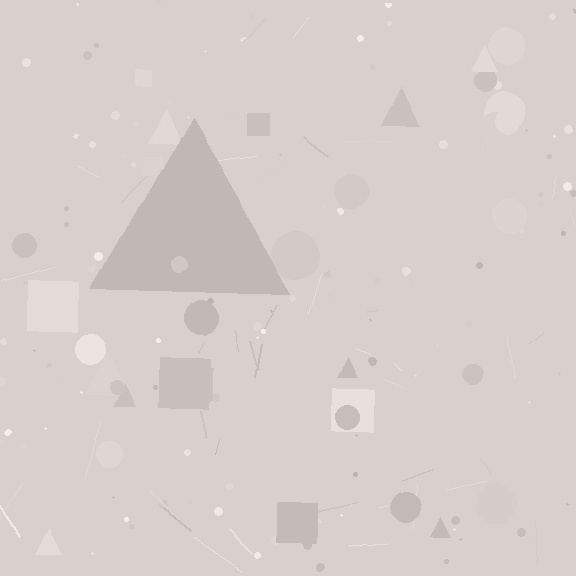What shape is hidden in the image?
A triangle is hidden in the image.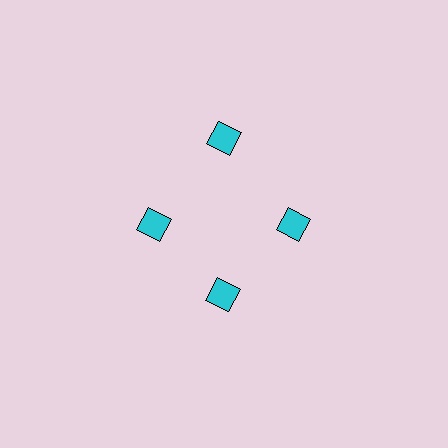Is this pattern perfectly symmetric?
No. The 4 cyan squares are arranged in a ring, but one element near the 12 o'clock position is pushed outward from the center, breaking the 4-fold rotational symmetry.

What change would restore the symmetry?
The symmetry would be restored by moving it inward, back onto the ring so that all 4 squares sit at equal angles and equal distance from the center.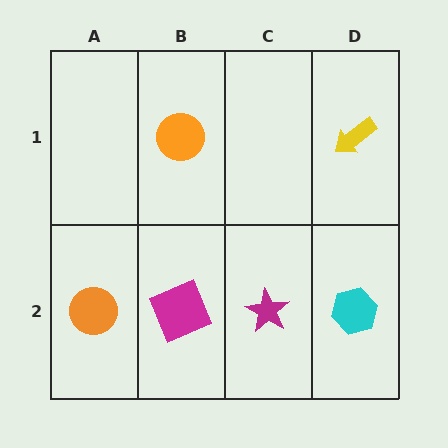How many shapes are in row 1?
2 shapes.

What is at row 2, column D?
A cyan hexagon.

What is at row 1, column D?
A yellow arrow.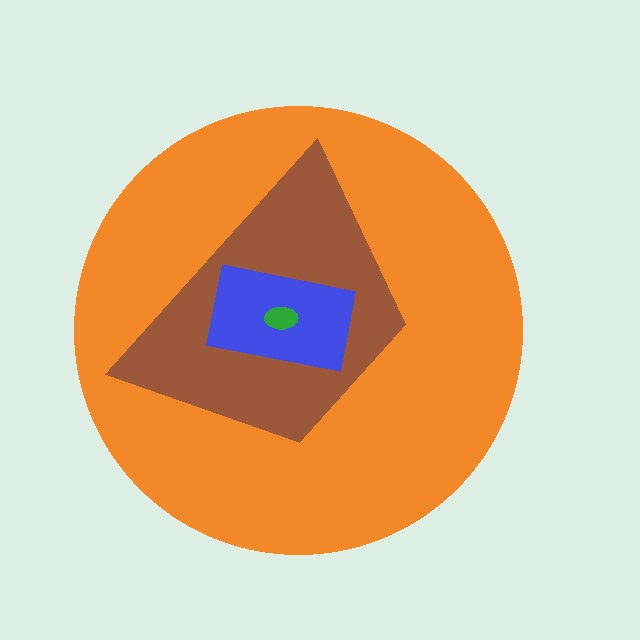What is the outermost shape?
The orange circle.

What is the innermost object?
The green ellipse.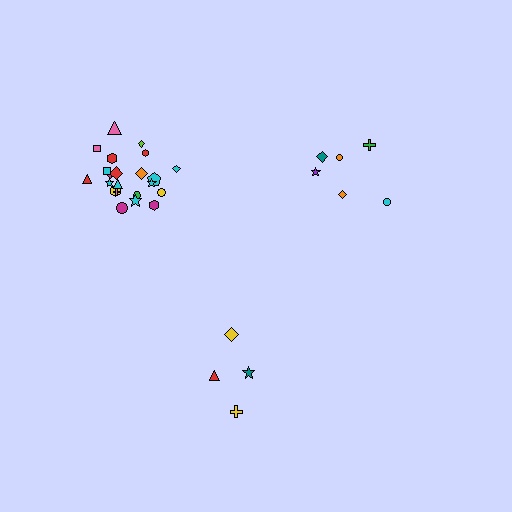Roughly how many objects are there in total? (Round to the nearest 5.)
Roughly 30 objects in total.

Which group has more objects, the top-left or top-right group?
The top-left group.